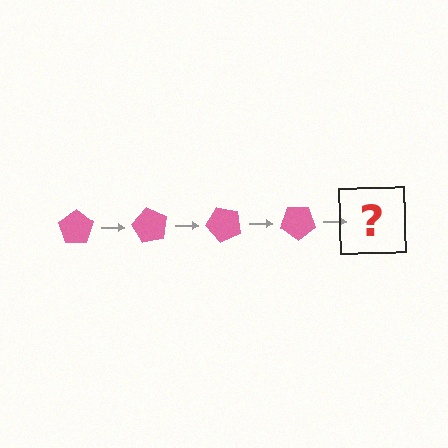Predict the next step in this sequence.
The next step is a pink pentagon rotated 240 degrees.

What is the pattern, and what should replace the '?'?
The pattern is that the pentagon rotates 60 degrees each step. The '?' should be a pink pentagon rotated 240 degrees.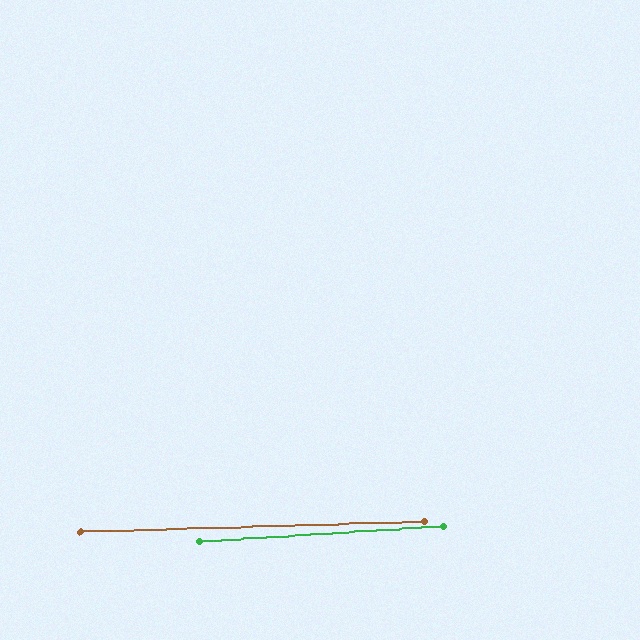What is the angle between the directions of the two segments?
Approximately 2 degrees.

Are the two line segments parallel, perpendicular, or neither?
Parallel — their directions differ by only 1.7°.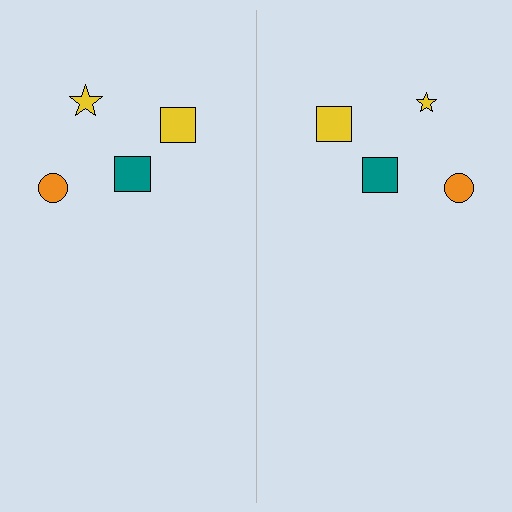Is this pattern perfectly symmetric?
No, the pattern is not perfectly symmetric. The yellow star on the right side has a different size than its mirror counterpart.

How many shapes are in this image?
There are 8 shapes in this image.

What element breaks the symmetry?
The yellow star on the right side has a different size than its mirror counterpart.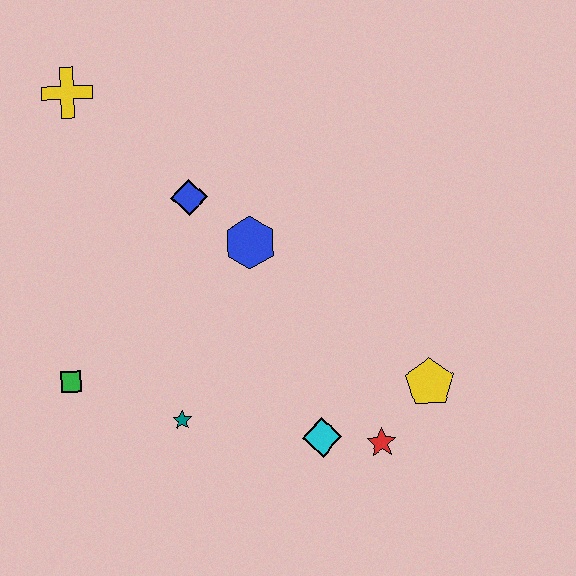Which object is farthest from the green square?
The yellow pentagon is farthest from the green square.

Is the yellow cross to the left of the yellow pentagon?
Yes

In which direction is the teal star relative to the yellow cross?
The teal star is below the yellow cross.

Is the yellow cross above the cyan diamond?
Yes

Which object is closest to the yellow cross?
The blue diamond is closest to the yellow cross.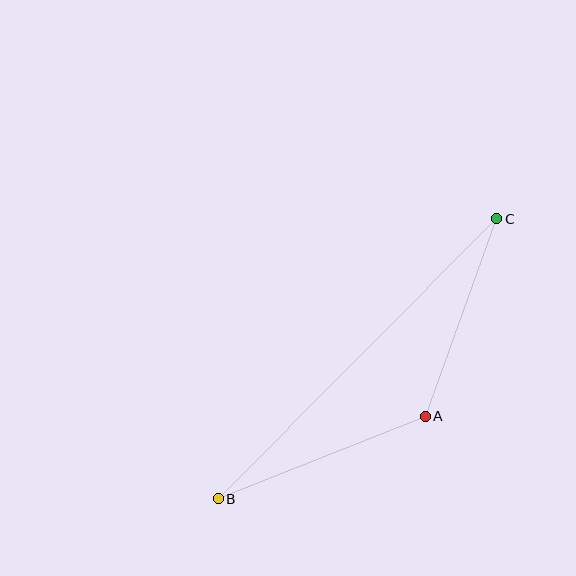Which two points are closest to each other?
Points A and C are closest to each other.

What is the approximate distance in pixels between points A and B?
The distance between A and B is approximately 223 pixels.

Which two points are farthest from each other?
Points B and C are farthest from each other.